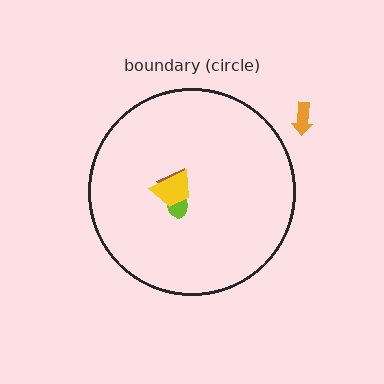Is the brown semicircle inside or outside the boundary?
Inside.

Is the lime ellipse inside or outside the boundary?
Inside.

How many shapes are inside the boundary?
3 inside, 1 outside.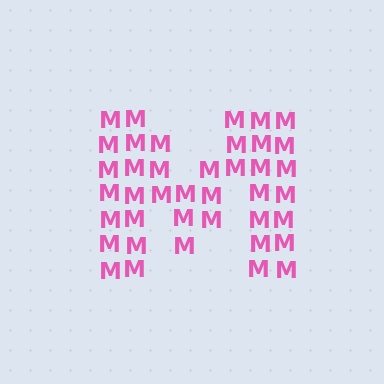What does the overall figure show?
The overall figure shows the letter M.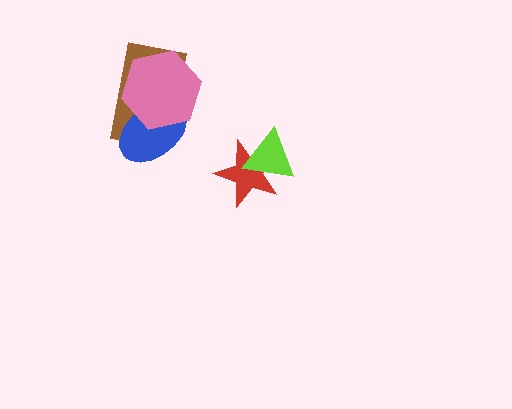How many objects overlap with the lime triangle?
1 object overlaps with the lime triangle.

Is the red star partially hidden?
Yes, it is partially covered by another shape.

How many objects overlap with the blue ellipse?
2 objects overlap with the blue ellipse.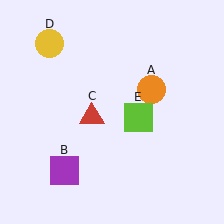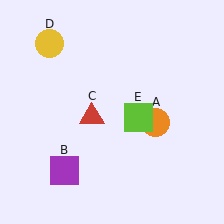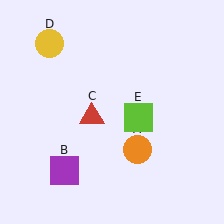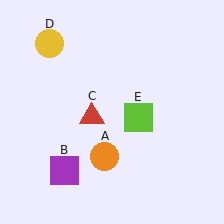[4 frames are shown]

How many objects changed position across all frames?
1 object changed position: orange circle (object A).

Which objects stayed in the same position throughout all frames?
Purple square (object B) and red triangle (object C) and yellow circle (object D) and lime square (object E) remained stationary.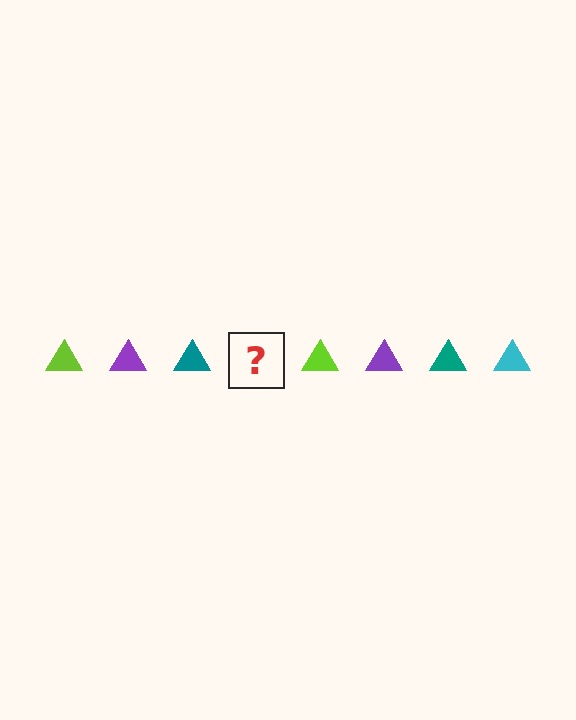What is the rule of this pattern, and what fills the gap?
The rule is that the pattern cycles through lime, purple, teal, cyan triangles. The gap should be filled with a cyan triangle.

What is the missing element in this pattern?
The missing element is a cyan triangle.